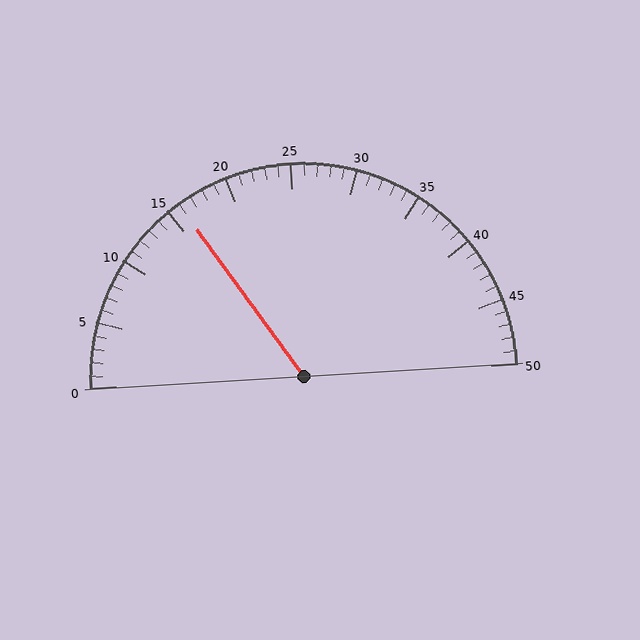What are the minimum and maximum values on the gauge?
The gauge ranges from 0 to 50.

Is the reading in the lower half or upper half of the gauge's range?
The reading is in the lower half of the range (0 to 50).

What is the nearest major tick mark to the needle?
The nearest major tick mark is 15.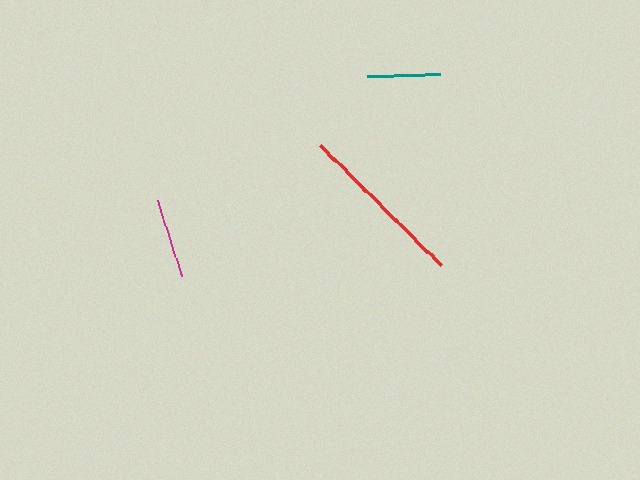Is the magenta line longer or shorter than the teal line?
The magenta line is longer than the teal line.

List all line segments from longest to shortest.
From longest to shortest: red, magenta, teal.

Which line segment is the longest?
The red line is the longest at approximately 171 pixels.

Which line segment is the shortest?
The teal line is the shortest at approximately 73 pixels.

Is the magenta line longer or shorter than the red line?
The red line is longer than the magenta line.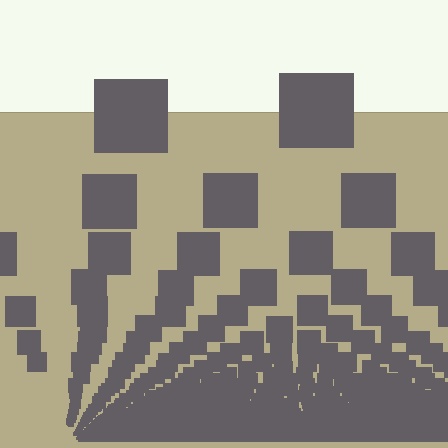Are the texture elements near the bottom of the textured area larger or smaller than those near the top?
Smaller. The gradient is inverted — elements near the bottom are smaller and denser.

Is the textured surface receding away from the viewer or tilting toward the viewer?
The surface appears to tilt toward the viewer. Texture elements get larger and sparser toward the top.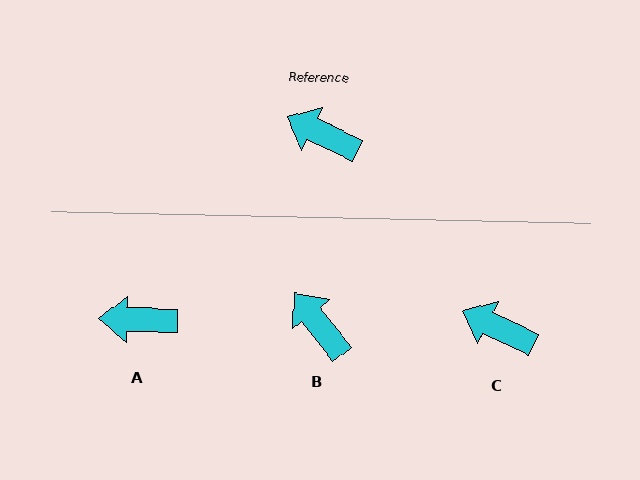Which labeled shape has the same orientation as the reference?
C.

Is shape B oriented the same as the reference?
No, it is off by about 27 degrees.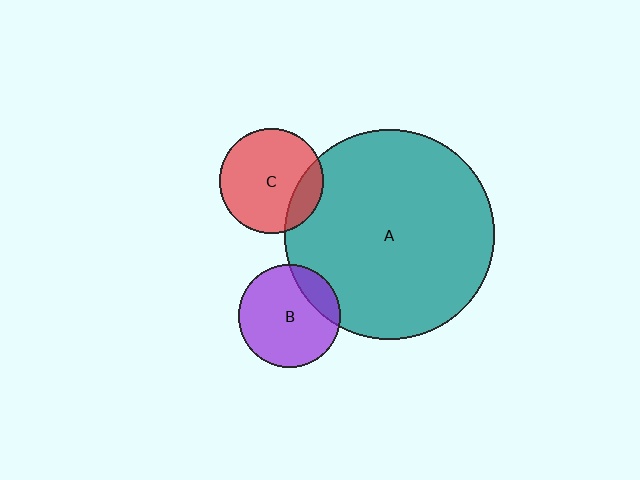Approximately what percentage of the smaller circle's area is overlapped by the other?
Approximately 20%.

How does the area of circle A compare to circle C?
Approximately 4.1 times.